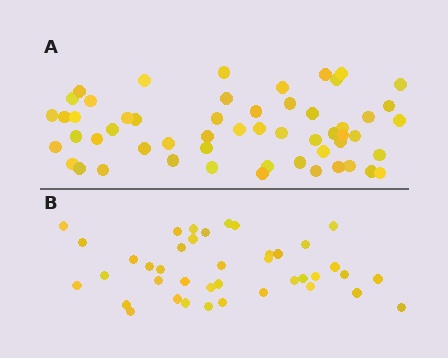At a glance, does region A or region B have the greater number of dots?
Region A (the top region) has more dots.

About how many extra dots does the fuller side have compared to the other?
Region A has approximately 15 more dots than region B.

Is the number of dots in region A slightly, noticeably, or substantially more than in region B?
Region A has noticeably more, but not dramatically so. The ratio is roughly 1.4 to 1.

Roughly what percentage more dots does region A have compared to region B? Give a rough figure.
About 40% more.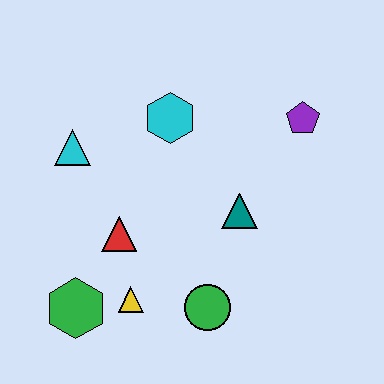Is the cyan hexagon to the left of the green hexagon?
No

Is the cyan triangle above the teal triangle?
Yes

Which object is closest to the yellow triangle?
The green hexagon is closest to the yellow triangle.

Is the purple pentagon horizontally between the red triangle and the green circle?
No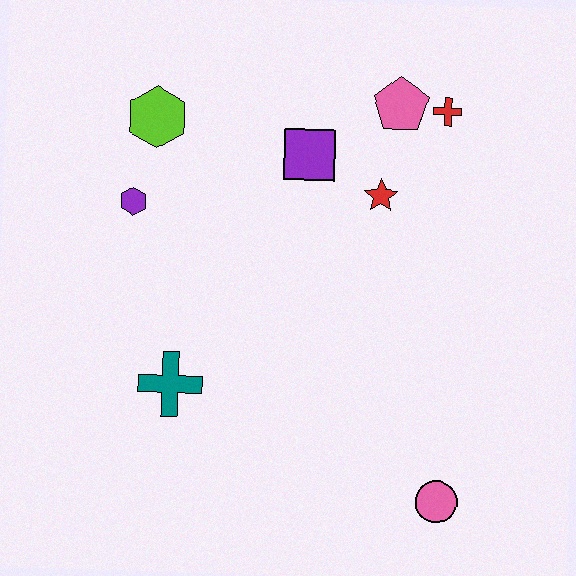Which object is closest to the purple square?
The red star is closest to the purple square.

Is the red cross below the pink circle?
No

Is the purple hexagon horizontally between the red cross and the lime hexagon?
No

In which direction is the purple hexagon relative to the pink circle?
The purple hexagon is to the left of the pink circle.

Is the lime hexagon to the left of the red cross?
Yes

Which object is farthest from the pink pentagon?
The pink circle is farthest from the pink pentagon.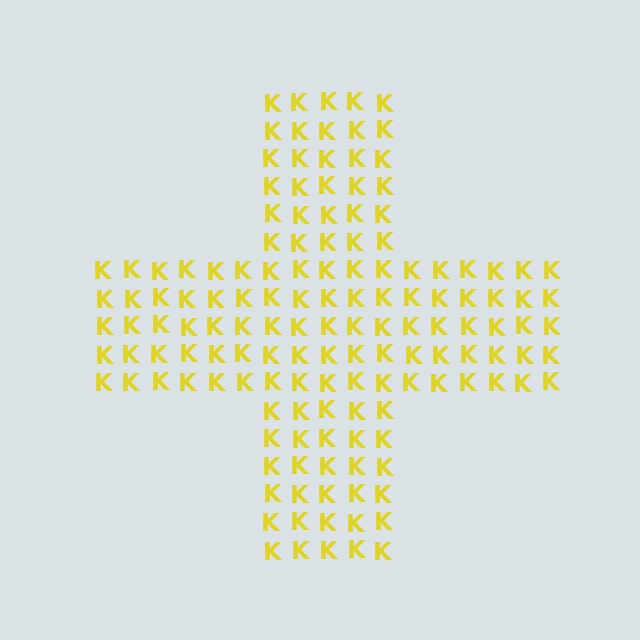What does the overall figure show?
The overall figure shows a cross.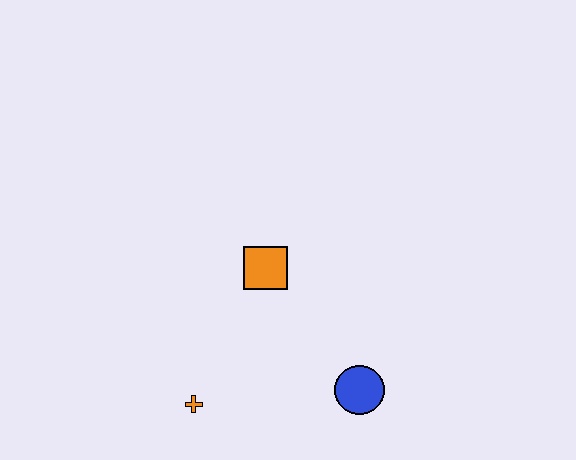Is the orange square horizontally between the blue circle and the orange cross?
Yes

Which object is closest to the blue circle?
The orange square is closest to the blue circle.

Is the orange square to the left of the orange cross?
No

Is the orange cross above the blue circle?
No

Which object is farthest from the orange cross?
The blue circle is farthest from the orange cross.